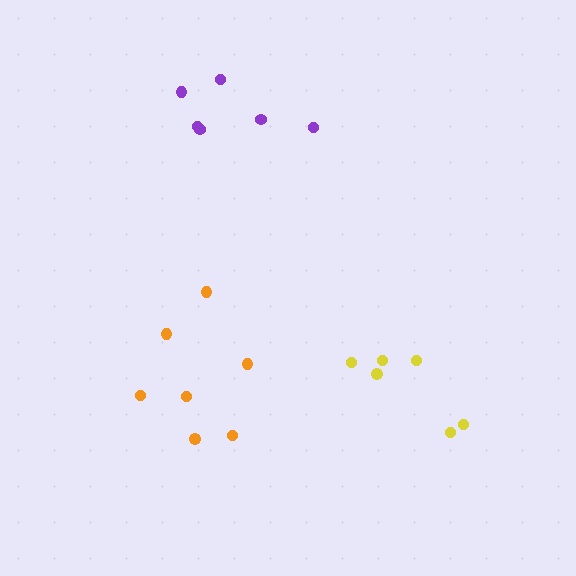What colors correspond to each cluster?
The clusters are colored: orange, yellow, purple.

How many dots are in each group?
Group 1: 7 dots, Group 2: 6 dots, Group 3: 6 dots (19 total).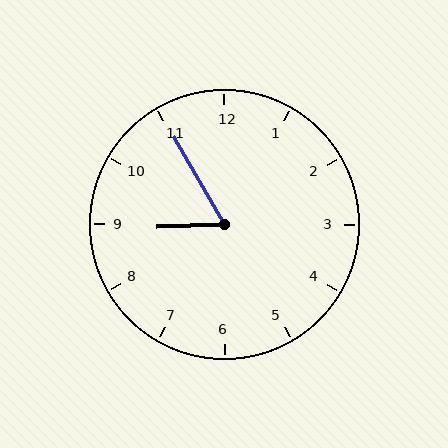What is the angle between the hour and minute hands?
Approximately 62 degrees.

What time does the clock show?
8:55.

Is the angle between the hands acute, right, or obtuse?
It is acute.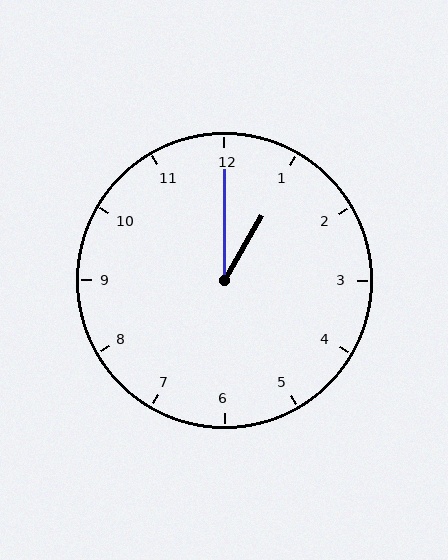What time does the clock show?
1:00.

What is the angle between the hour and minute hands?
Approximately 30 degrees.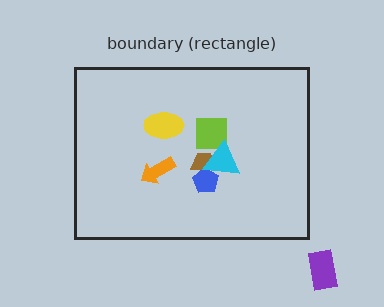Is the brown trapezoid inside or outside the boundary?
Inside.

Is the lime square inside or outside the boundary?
Inside.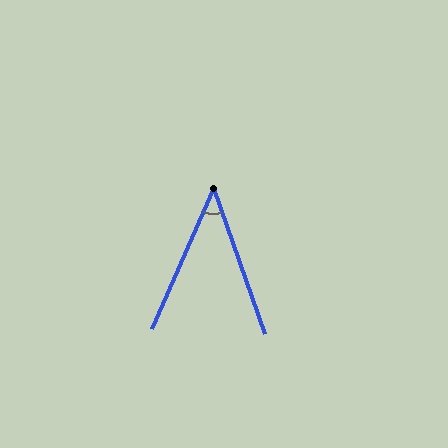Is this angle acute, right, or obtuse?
It is acute.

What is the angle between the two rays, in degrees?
Approximately 43 degrees.